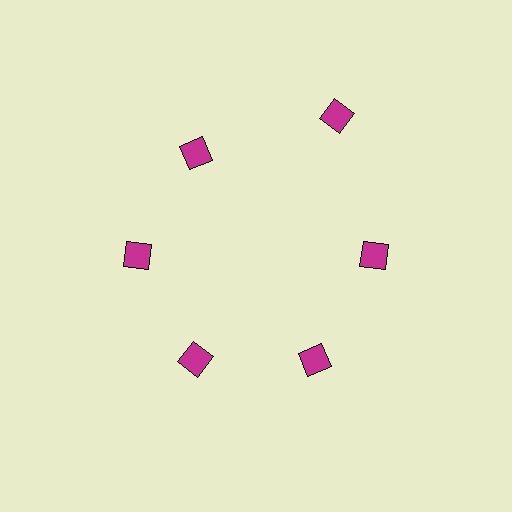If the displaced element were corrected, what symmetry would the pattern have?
It would have 6-fold rotational symmetry — the pattern would map onto itself every 60 degrees.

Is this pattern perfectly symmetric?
No. The 6 magenta diamonds are arranged in a ring, but one element near the 1 o'clock position is pushed outward from the center, breaking the 6-fold rotational symmetry.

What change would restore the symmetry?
The symmetry would be restored by moving it inward, back onto the ring so that all 6 diamonds sit at equal angles and equal distance from the center.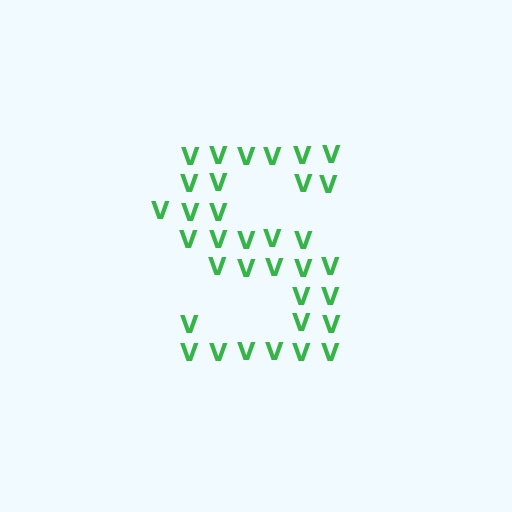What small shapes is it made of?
It is made of small letter V's.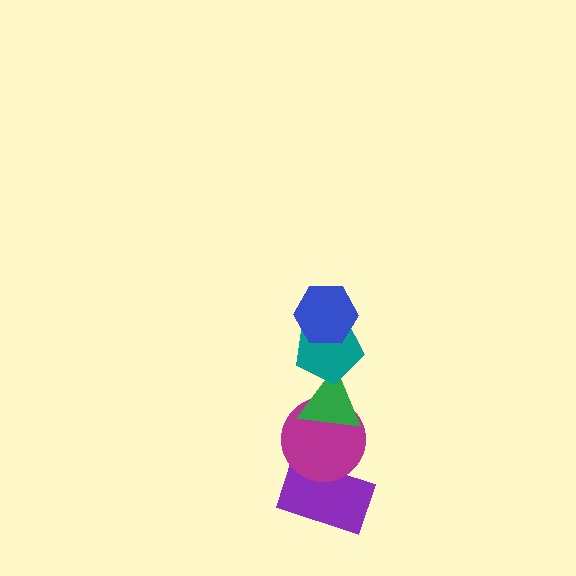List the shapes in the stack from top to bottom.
From top to bottom: the blue hexagon, the teal pentagon, the green triangle, the magenta circle, the purple rectangle.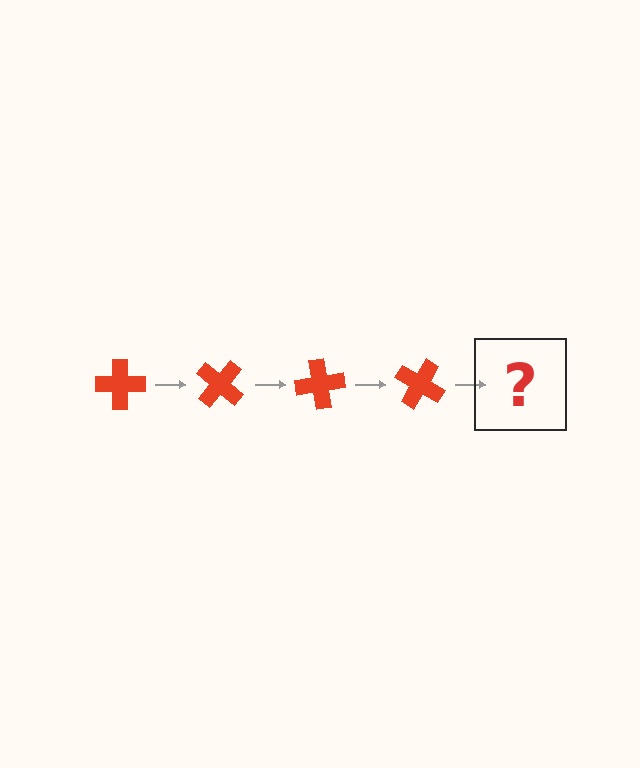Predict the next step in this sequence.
The next step is a red cross rotated 160 degrees.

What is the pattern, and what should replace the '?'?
The pattern is that the cross rotates 40 degrees each step. The '?' should be a red cross rotated 160 degrees.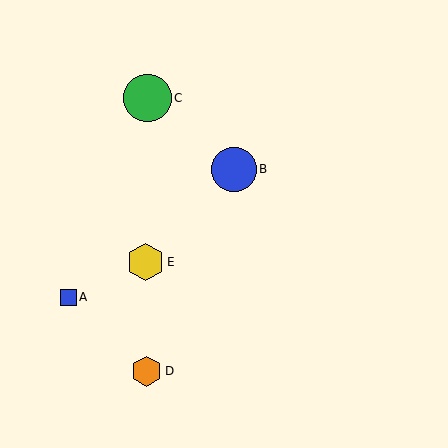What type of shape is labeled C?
Shape C is a green circle.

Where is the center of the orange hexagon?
The center of the orange hexagon is at (147, 371).